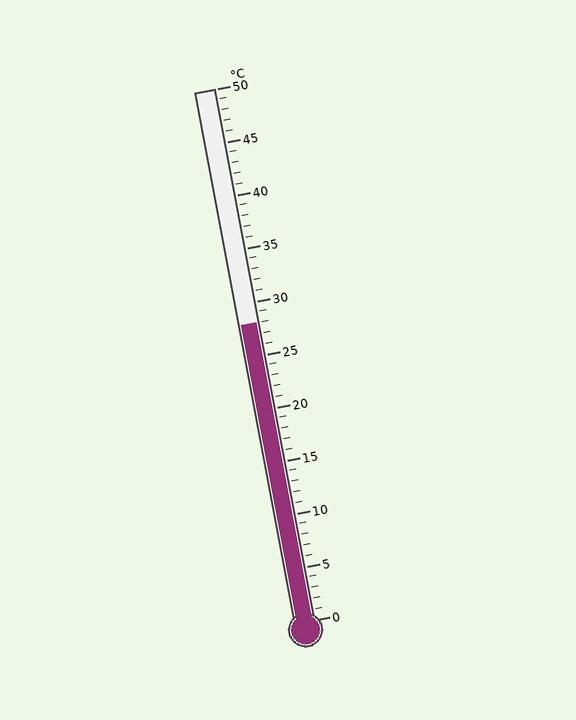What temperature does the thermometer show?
The thermometer shows approximately 28°C.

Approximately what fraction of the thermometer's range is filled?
The thermometer is filled to approximately 55% of its range.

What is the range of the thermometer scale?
The thermometer scale ranges from 0°C to 50°C.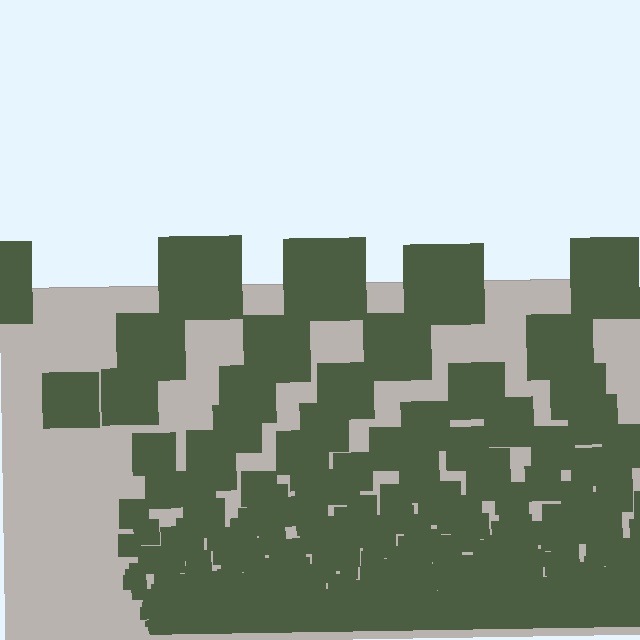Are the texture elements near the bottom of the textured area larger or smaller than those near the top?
Smaller. The gradient is inverted — elements near the bottom are smaller and denser.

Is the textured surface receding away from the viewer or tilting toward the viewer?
The surface appears to tilt toward the viewer. Texture elements get larger and sparser toward the top.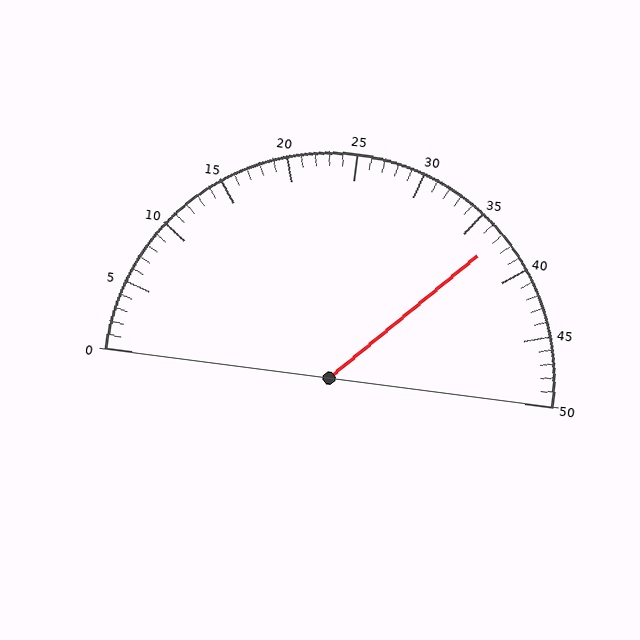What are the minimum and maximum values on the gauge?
The gauge ranges from 0 to 50.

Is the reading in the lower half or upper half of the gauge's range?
The reading is in the upper half of the range (0 to 50).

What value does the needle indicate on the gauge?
The needle indicates approximately 37.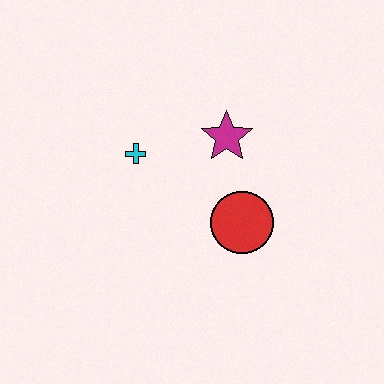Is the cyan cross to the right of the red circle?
No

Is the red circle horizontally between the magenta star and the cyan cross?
No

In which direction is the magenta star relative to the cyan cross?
The magenta star is to the right of the cyan cross.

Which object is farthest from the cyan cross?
The red circle is farthest from the cyan cross.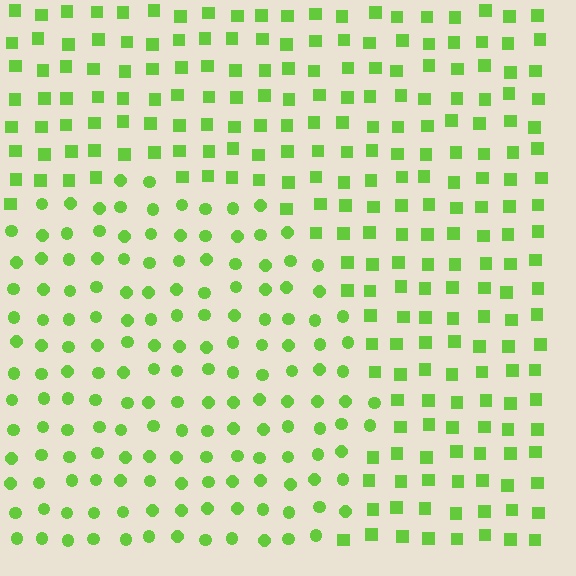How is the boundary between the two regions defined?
The boundary is defined by a change in element shape: circles inside vs. squares outside. All elements share the same color and spacing.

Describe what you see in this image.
The image is filled with small lime elements arranged in a uniform grid. A circle-shaped region contains circles, while the surrounding area contains squares. The boundary is defined purely by the change in element shape.